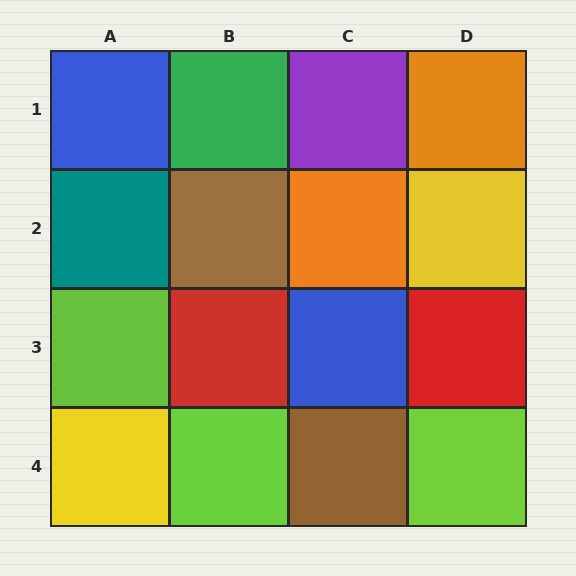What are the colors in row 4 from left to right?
Yellow, lime, brown, lime.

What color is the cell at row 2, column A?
Teal.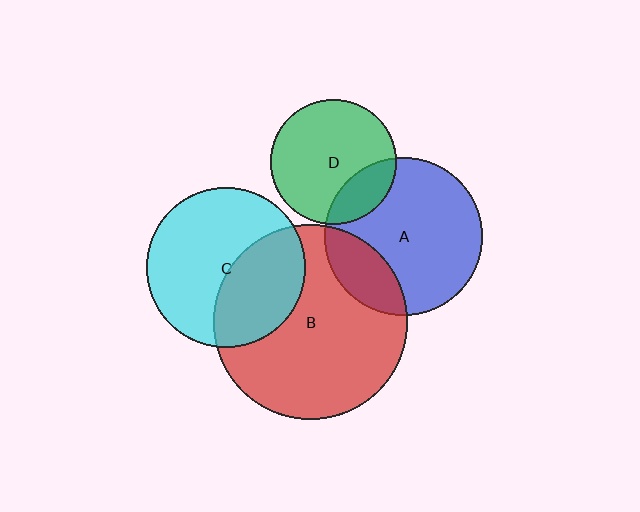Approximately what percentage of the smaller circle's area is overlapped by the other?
Approximately 20%.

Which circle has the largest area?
Circle B (red).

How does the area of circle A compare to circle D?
Approximately 1.6 times.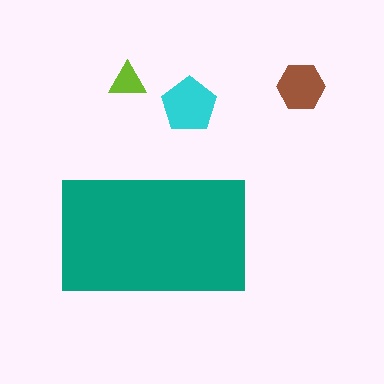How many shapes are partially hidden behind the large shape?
0 shapes are partially hidden.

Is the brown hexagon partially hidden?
No, the brown hexagon is fully visible.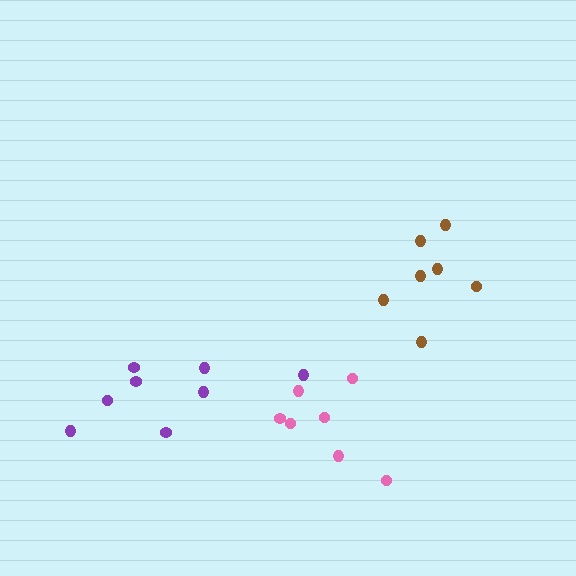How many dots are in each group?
Group 1: 7 dots, Group 2: 7 dots, Group 3: 8 dots (22 total).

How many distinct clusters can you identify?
There are 3 distinct clusters.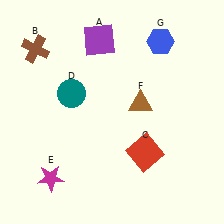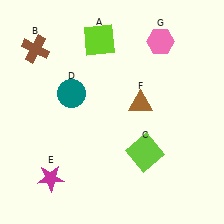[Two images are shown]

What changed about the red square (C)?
In Image 1, C is red. In Image 2, it changed to lime.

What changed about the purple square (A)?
In Image 1, A is purple. In Image 2, it changed to lime.